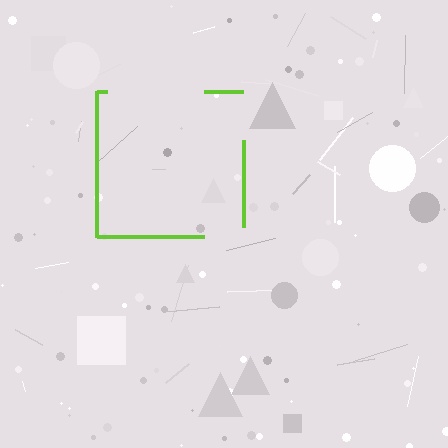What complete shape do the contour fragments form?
The contour fragments form a square.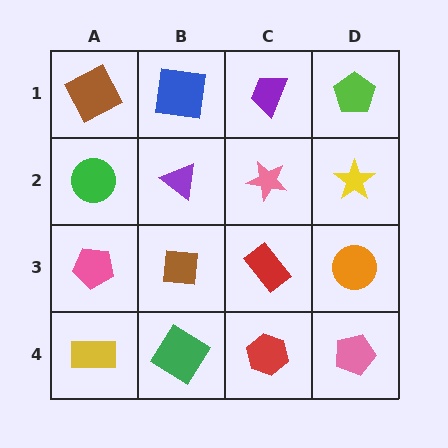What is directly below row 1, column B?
A purple triangle.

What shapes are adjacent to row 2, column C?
A purple trapezoid (row 1, column C), a red rectangle (row 3, column C), a purple triangle (row 2, column B), a yellow star (row 2, column D).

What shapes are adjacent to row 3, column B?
A purple triangle (row 2, column B), a green diamond (row 4, column B), a pink pentagon (row 3, column A), a red rectangle (row 3, column C).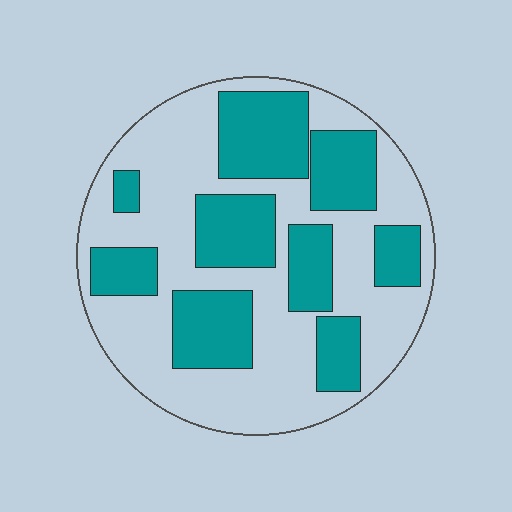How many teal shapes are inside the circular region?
9.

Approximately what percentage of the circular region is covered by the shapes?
Approximately 40%.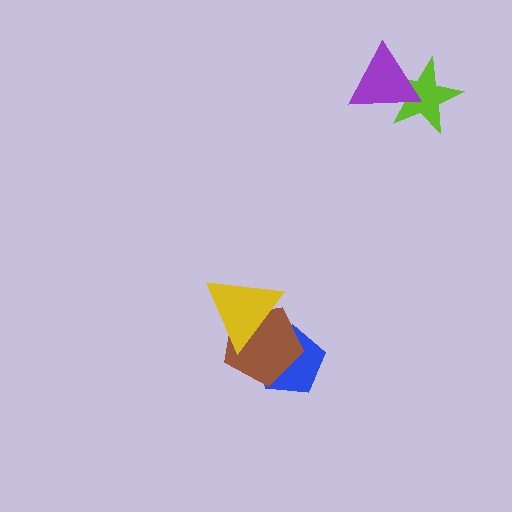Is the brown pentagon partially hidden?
Yes, it is partially covered by another shape.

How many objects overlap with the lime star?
1 object overlaps with the lime star.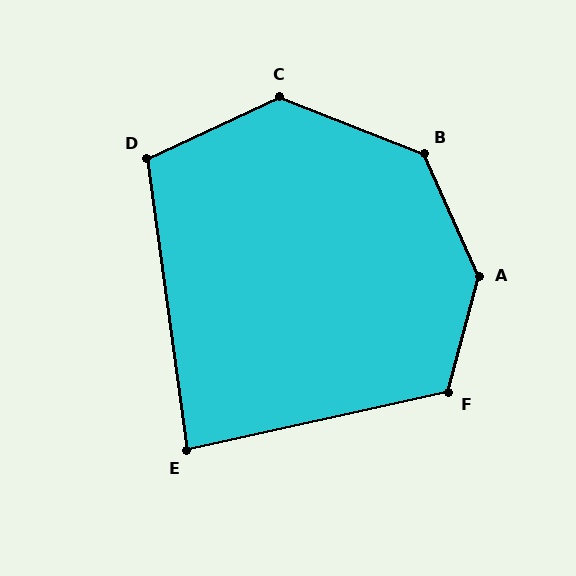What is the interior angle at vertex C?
Approximately 133 degrees (obtuse).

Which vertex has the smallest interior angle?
E, at approximately 85 degrees.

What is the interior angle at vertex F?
Approximately 117 degrees (obtuse).